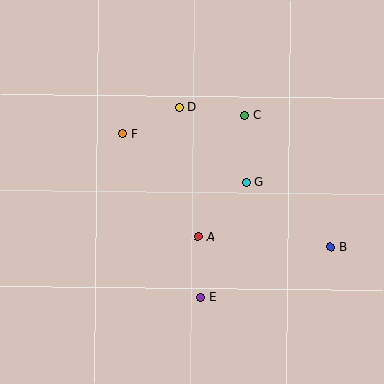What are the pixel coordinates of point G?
Point G is at (246, 182).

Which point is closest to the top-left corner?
Point F is closest to the top-left corner.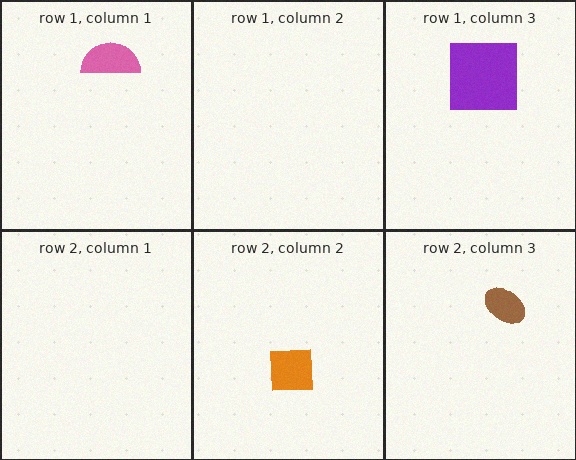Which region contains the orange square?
The row 2, column 2 region.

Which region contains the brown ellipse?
The row 2, column 3 region.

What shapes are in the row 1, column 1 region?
The pink semicircle.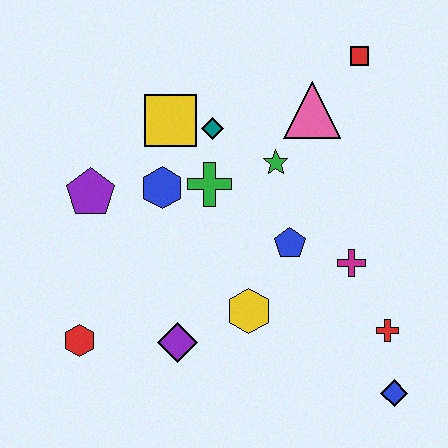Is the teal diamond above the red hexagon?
Yes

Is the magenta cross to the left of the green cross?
No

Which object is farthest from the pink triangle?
The red hexagon is farthest from the pink triangle.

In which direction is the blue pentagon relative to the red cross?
The blue pentagon is to the left of the red cross.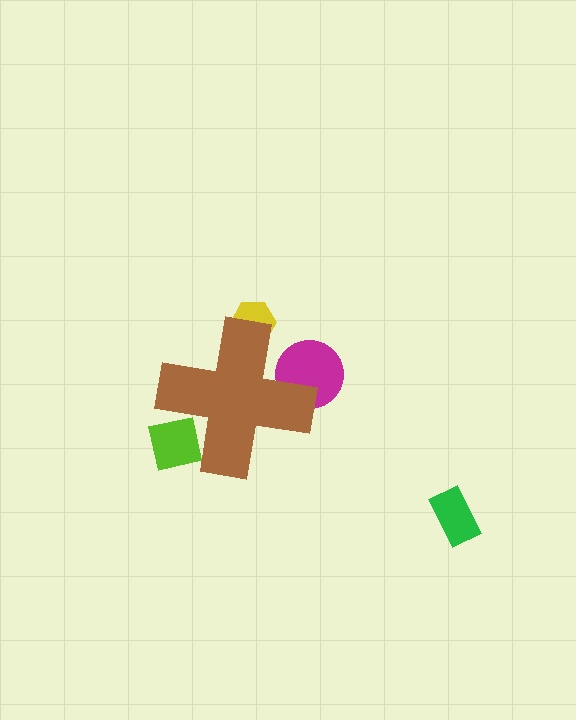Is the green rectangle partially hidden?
No, the green rectangle is fully visible.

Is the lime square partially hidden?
Yes, the lime square is partially hidden behind the brown cross.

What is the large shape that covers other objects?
A brown cross.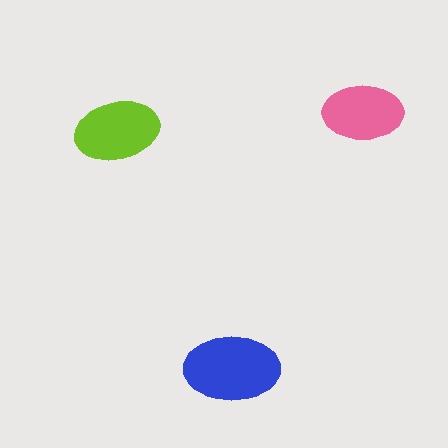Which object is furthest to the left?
The lime ellipse is leftmost.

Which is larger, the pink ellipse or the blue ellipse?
The blue one.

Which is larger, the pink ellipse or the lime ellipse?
The lime one.